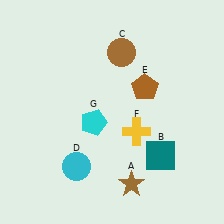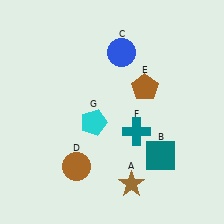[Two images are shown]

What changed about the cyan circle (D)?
In Image 1, D is cyan. In Image 2, it changed to brown.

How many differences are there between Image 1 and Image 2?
There are 3 differences between the two images.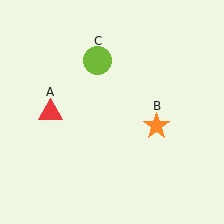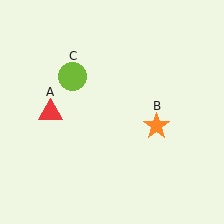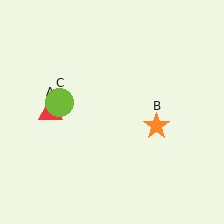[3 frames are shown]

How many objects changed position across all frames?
1 object changed position: lime circle (object C).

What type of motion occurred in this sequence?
The lime circle (object C) rotated counterclockwise around the center of the scene.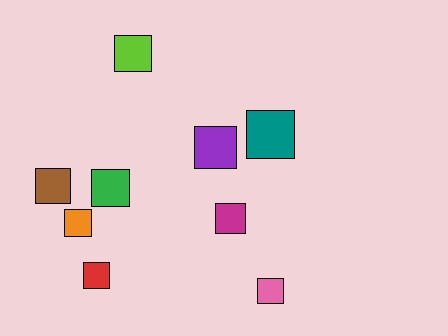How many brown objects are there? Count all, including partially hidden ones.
There is 1 brown object.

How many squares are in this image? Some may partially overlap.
There are 9 squares.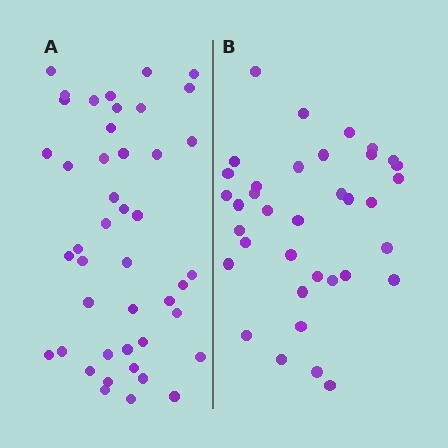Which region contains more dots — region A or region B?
Region A (the left region) has more dots.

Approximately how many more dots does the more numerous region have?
Region A has roughly 8 or so more dots than region B.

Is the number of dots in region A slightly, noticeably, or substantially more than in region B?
Region A has only slightly more — the two regions are fairly close. The ratio is roughly 1.2 to 1.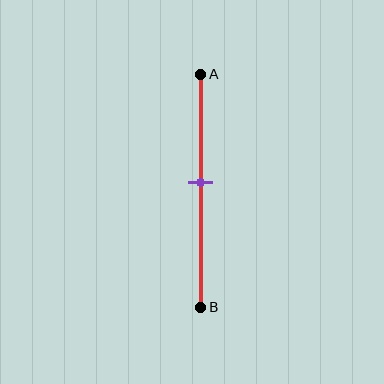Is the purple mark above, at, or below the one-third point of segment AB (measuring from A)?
The purple mark is below the one-third point of segment AB.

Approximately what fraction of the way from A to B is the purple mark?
The purple mark is approximately 45% of the way from A to B.